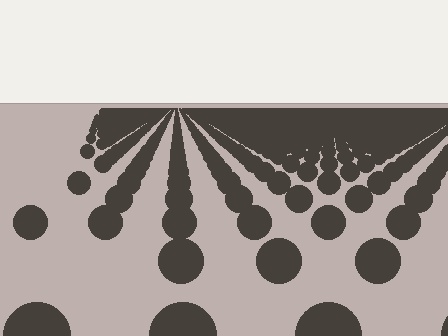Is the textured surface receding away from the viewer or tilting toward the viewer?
The surface is receding away from the viewer. Texture elements get smaller and denser toward the top.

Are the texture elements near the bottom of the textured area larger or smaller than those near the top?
Larger. Near the bottom, elements are closer to the viewer and appear at a bigger on-screen size.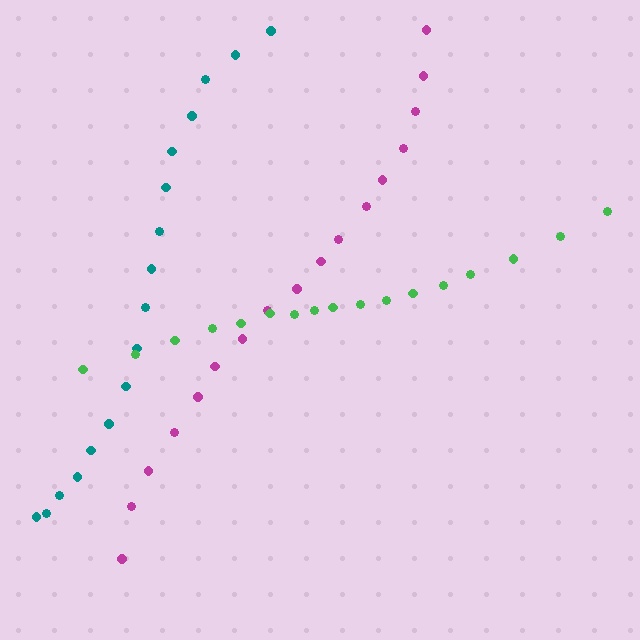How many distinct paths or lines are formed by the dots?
There are 3 distinct paths.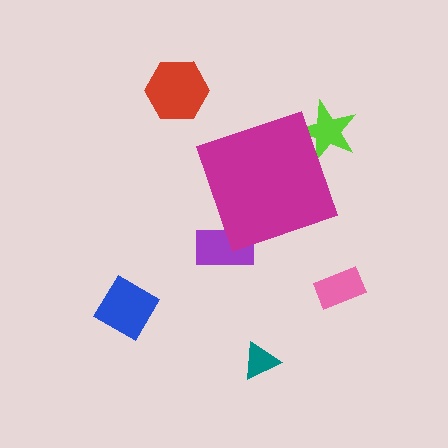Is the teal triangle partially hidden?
No, the teal triangle is fully visible.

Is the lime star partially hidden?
Yes, the lime star is partially hidden behind the magenta diamond.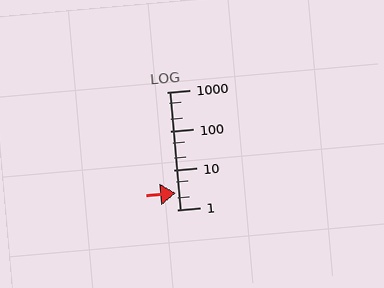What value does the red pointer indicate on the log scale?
The pointer indicates approximately 2.6.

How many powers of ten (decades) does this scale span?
The scale spans 3 decades, from 1 to 1000.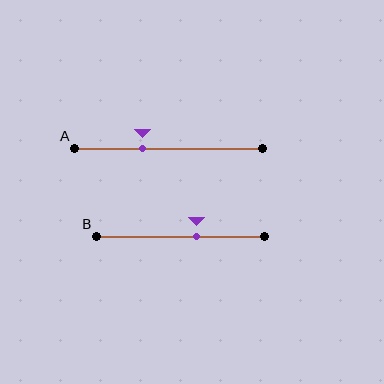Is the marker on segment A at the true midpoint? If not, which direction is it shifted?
No, the marker on segment A is shifted to the left by about 14% of the segment length.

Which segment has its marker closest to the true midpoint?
Segment B has its marker closest to the true midpoint.